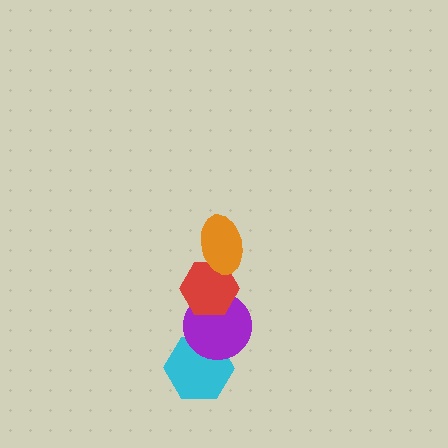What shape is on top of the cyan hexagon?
The purple circle is on top of the cyan hexagon.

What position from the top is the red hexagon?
The red hexagon is 2nd from the top.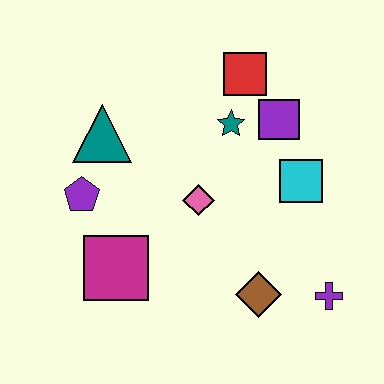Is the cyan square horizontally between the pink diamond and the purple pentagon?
No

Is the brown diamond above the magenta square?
No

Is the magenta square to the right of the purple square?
No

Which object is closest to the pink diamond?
The teal star is closest to the pink diamond.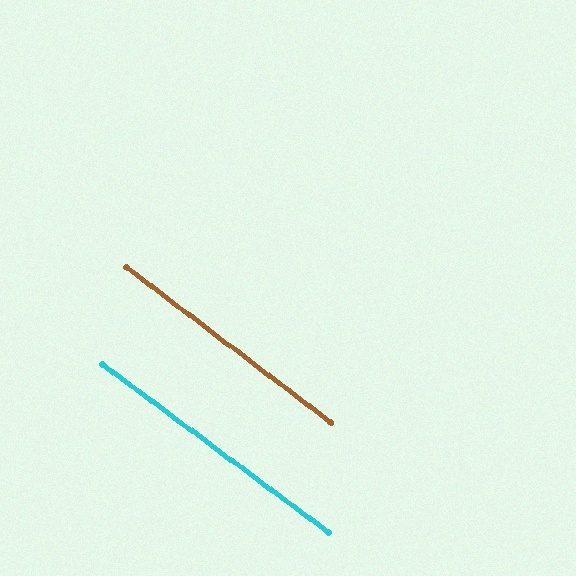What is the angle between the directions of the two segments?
Approximately 1 degree.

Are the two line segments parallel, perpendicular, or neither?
Parallel — their directions differ by only 0.7°.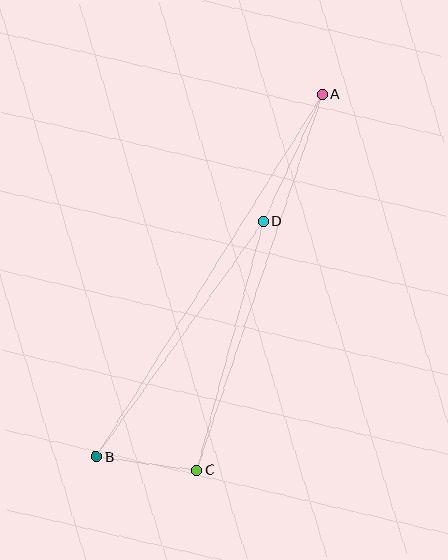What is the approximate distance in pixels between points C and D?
The distance between C and D is approximately 257 pixels.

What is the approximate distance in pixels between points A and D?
The distance between A and D is approximately 140 pixels.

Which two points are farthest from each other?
Points A and B are farthest from each other.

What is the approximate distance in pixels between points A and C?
The distance between A and C is approximately 396 pixels.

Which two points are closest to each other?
Points B and C are closest to each other.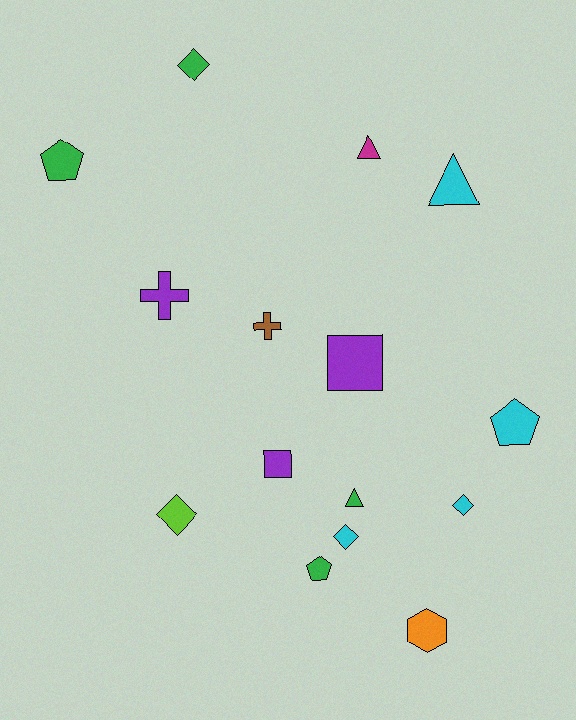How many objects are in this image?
There are 15 objects.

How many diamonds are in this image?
There are 4 diamonds.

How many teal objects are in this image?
There are no teal objects.